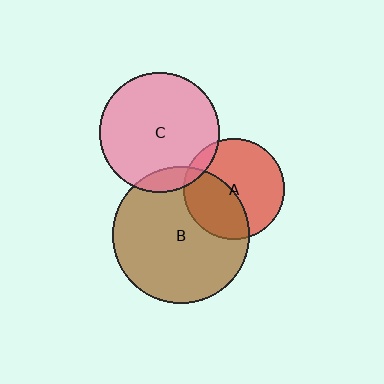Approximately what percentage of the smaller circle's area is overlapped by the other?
Approximately 10%.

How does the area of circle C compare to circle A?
Approximately 1.4 times.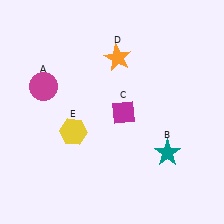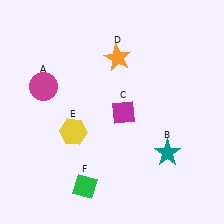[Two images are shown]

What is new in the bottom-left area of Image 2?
A green diamond (F) was added in the bottom-left area of Image 2.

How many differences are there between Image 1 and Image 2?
There is 1 difference between the two images.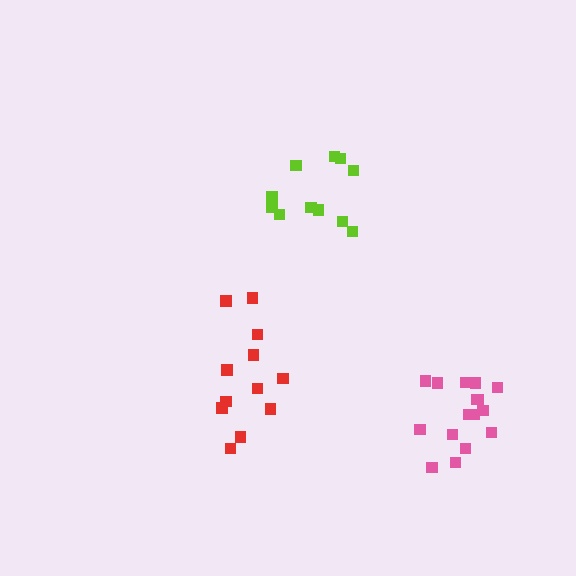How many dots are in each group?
Group 1: 12 dots, Group 2: 11 dots, Group 3: 16 dots (39 total).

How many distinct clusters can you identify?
There are 3 distinct clusters.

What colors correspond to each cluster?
The clusters are colored: red, lime, pink.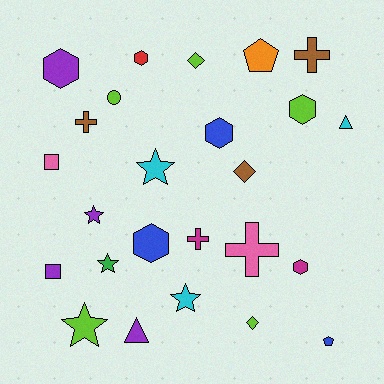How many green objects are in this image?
There is 1 green object.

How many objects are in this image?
There are 25 objects.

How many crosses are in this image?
There are 4 crosses.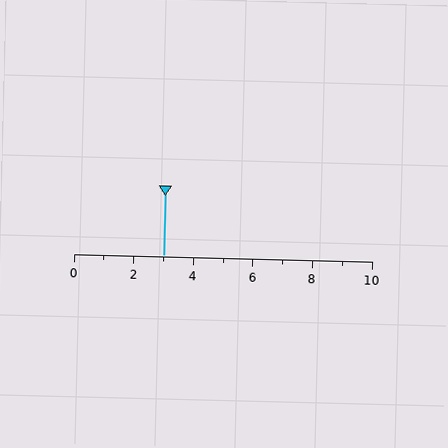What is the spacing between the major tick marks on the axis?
The major ticks are spaced 2 apart.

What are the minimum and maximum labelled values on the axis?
The axis runs from 0 to 10.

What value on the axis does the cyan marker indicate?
The marker indicates approximately 3.